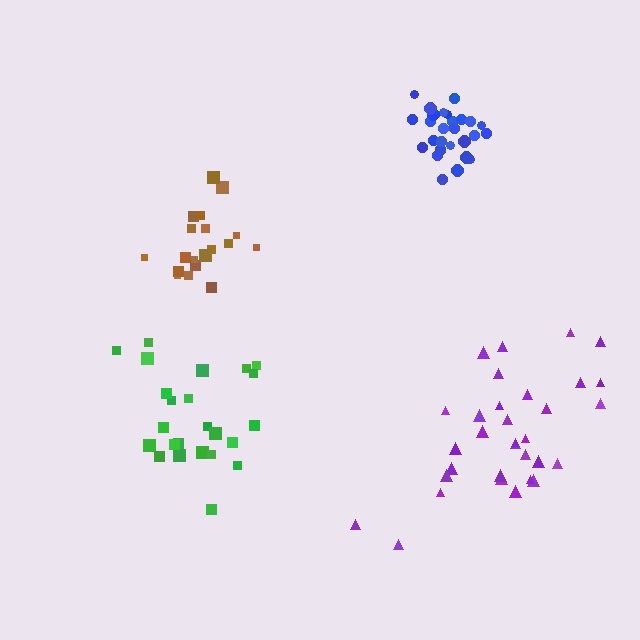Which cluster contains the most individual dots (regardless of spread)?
Purple (32).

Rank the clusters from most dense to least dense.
blue, green, brown, purple.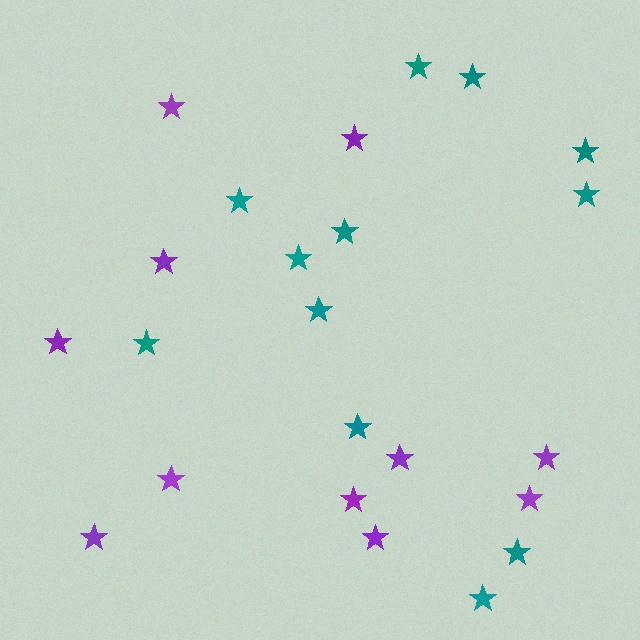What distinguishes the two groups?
There are 2 groups: one group of teal stars (12) and one group of purple stars (11).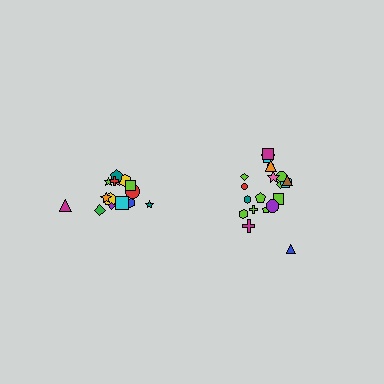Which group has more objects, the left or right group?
The right group.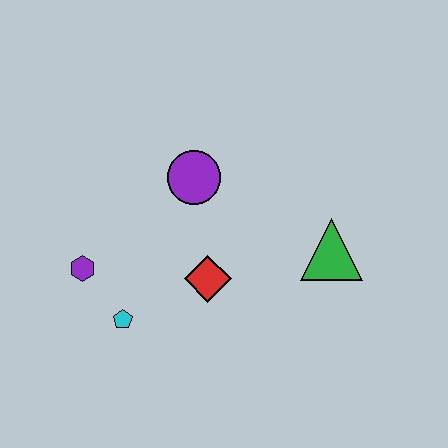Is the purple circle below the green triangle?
No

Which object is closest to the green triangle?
The red diamond is closest to the green triangle.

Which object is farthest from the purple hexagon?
The green triangle is farthest from the purple hexagon.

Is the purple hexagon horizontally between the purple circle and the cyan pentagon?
No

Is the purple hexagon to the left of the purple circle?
Yes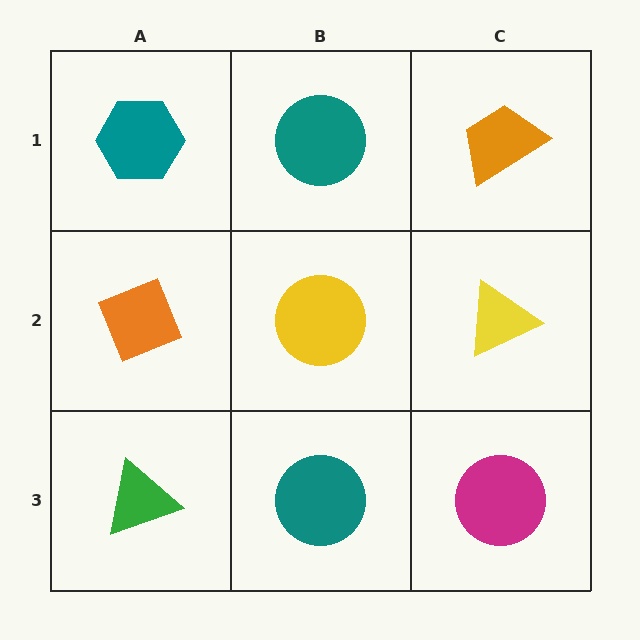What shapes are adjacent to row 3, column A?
An orange diamond (row 2, column A), a teal circle (row 3, column B).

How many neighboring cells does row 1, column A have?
2.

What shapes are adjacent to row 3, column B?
A yellow circle (row 2, column B), a green triangle (row 3, column A), a magenta circle (row 3, column C).